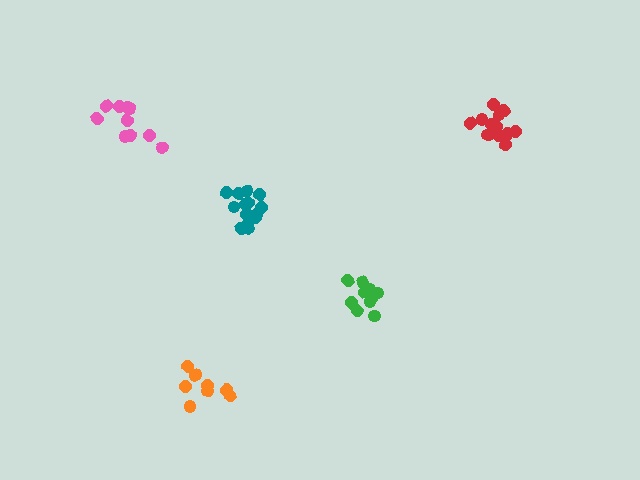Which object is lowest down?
The orange cluster is bottommost.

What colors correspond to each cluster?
The clusters are colored: pink, green, orange, teal, red.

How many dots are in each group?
Group 1: 10 dots, Group 2: 10 dots, Group 3: 9 dots, Group 4: 14 dots, Group 5: 12 dots (55 total).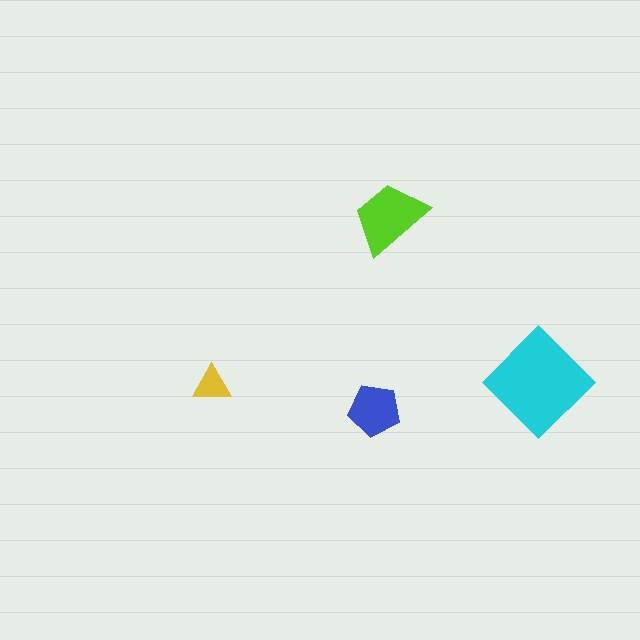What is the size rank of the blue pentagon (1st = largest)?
3rd.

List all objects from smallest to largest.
The yellow triangle, the blue pentagon, the lime trapezoid, the cyan diamond.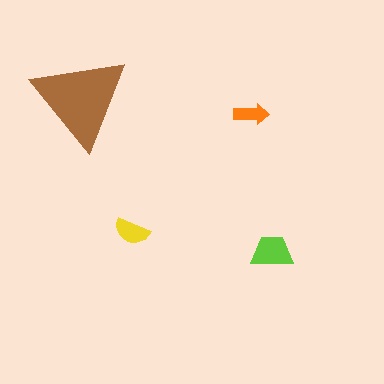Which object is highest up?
The brown triangle is topmost.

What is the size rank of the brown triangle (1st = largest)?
1st.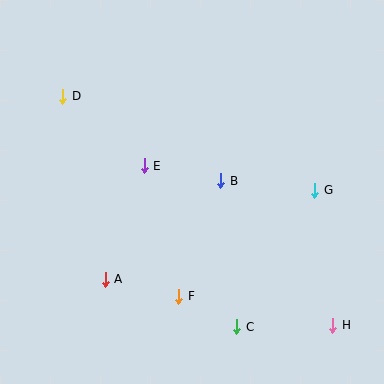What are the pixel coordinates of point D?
Point D is at (63, 96).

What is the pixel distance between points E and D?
The distance between E and D is 107 pixels.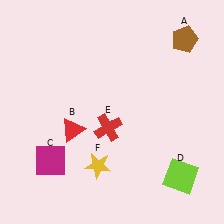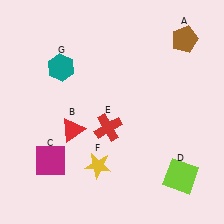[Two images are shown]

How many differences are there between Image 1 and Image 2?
There is 1 difference between the two images.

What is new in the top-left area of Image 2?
A teal hexagon (G) was added in the top-left area of Image 2.